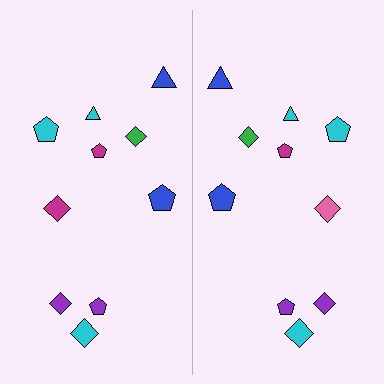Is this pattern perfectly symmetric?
No, the pattern is not perfectly symmetric. The pink diamond on the right side breaks the symmetry — its mirror counterpart is magenta.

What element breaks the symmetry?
The pink diamond on the right side breaks the symmetry — its mirror counterpart is magenta.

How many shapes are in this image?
There are 20 shapes in this image.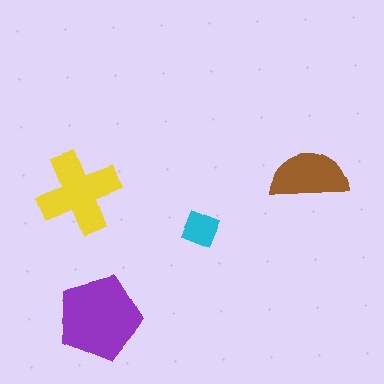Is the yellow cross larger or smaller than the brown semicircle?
Larger.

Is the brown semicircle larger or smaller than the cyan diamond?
Larger.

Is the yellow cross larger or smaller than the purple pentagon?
Smaller.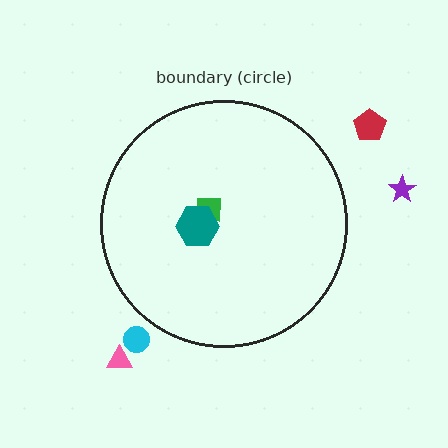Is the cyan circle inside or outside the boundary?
Outside.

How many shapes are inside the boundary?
2 inside, 4 outside.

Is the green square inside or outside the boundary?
Inside.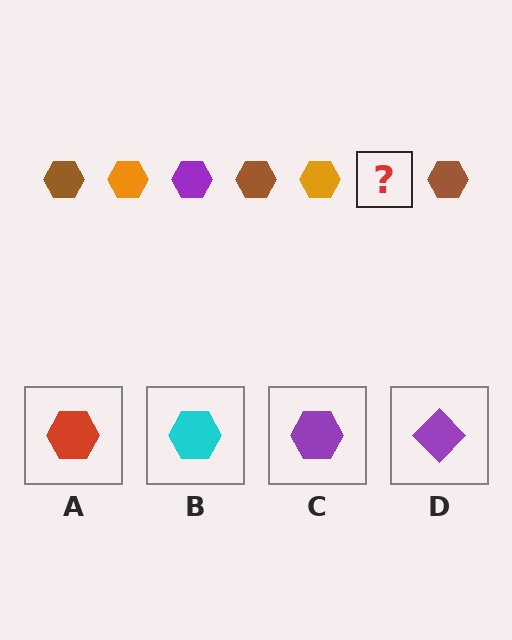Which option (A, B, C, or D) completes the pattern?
C.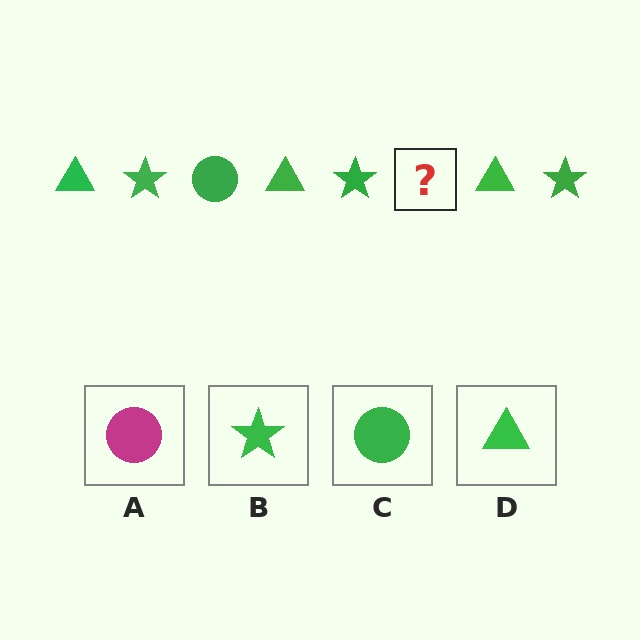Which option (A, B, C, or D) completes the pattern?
C.